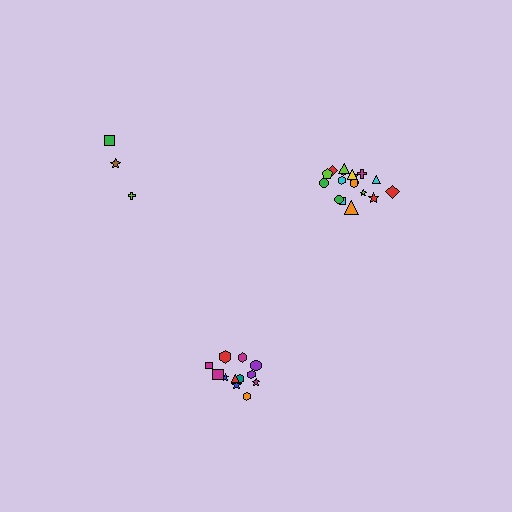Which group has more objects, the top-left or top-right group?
The top-right group.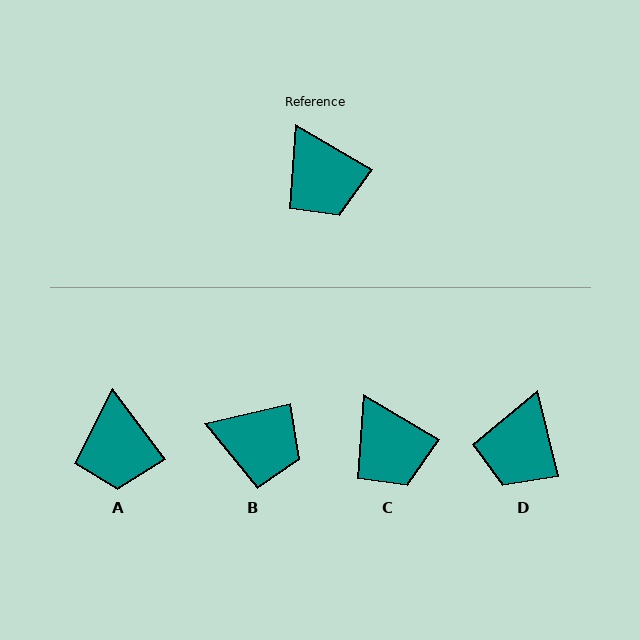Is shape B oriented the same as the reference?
No, it is off by about 44 degrees.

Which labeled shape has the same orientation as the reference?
C.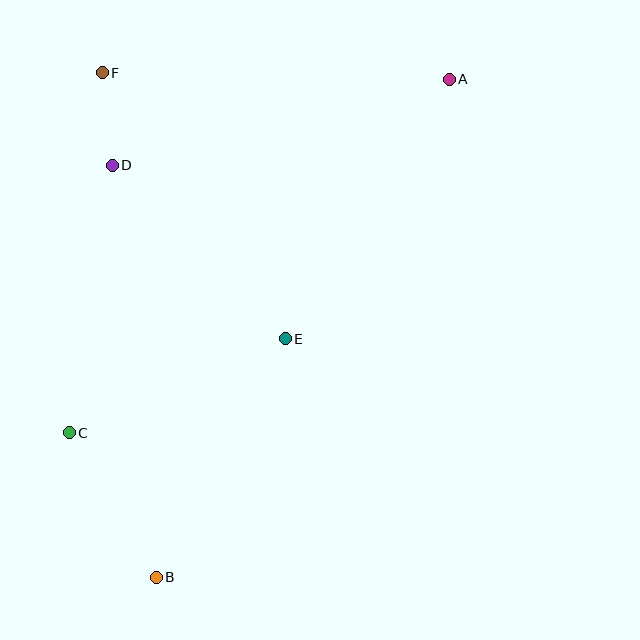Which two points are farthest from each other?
Points A and B are farthest from each other.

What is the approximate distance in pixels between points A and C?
The distance between A and C is approximately 519 pixels.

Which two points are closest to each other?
Points D and F are closest to each other.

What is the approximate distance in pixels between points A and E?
The distance between A and E is approximately 307 pixels.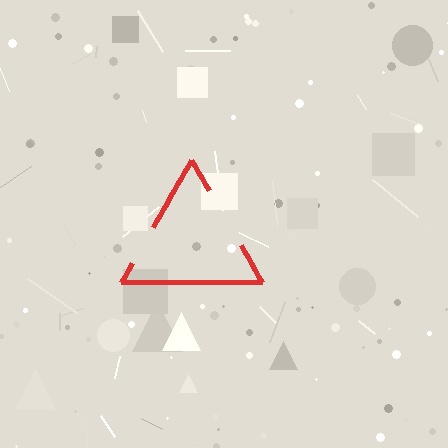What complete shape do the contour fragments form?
The contour fragments form a triangle.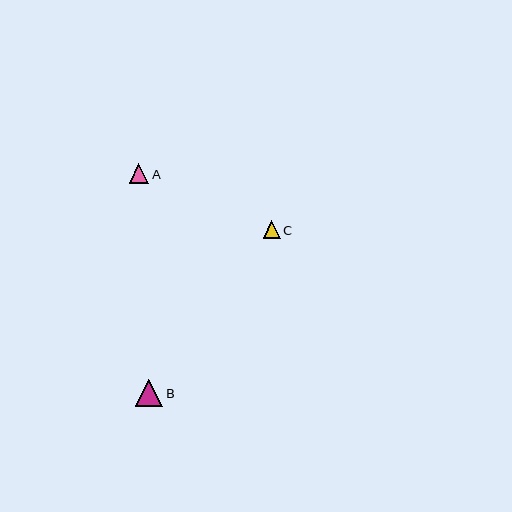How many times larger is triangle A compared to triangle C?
Triangle A is approximately 1.1 times the size of triangle C.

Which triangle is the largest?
Triangle B is the largest with a size of approximately 27 pixels.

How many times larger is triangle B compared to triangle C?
Triangle B is approximately 1.6 times the size of triangle C.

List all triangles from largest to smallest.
From largest to smallest: B, A, C.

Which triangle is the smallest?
Triangle C is the smallest with a size of approximately 17 pixels.